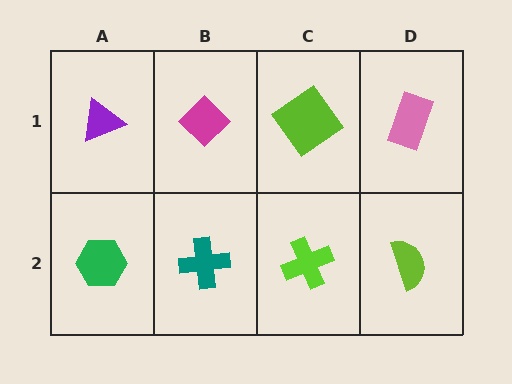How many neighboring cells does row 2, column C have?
3.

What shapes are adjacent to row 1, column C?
A lime cross (row 2, column C), a magenta diamond (row 1, column B), a pink rectangle (row 1, column D).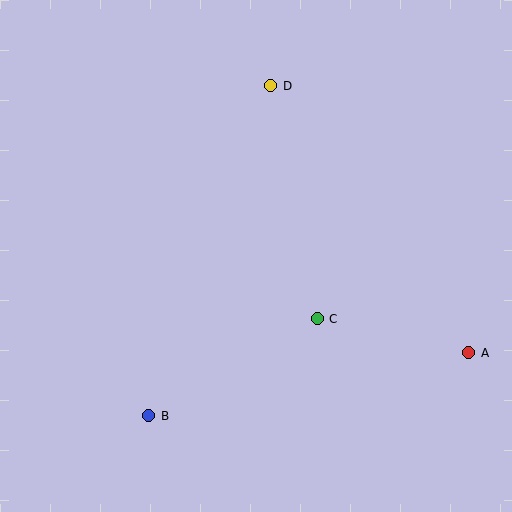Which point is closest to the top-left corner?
Point D is closest to the top-left corner.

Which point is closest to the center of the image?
Point C at (317, 319) is closest to the center.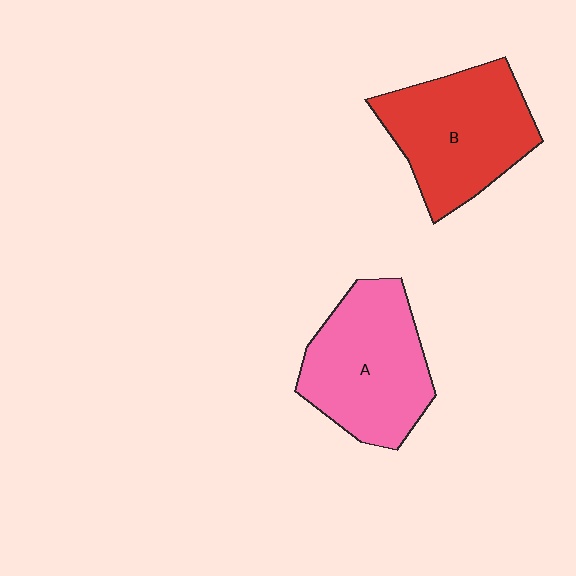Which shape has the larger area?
Shape A (pink).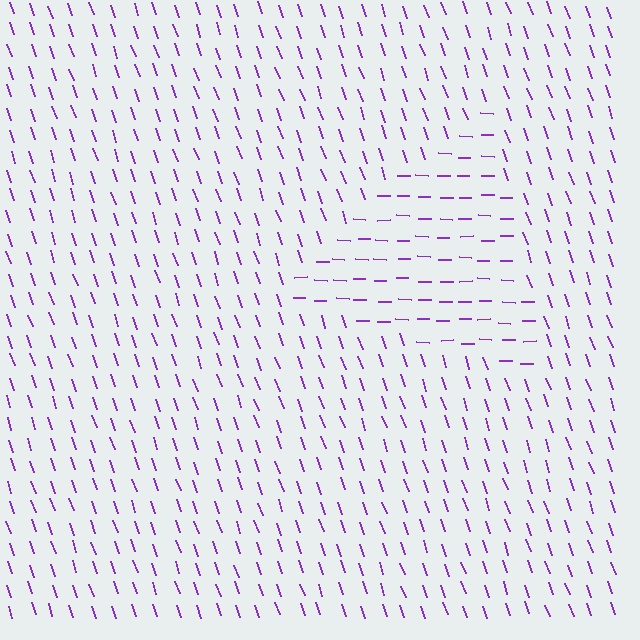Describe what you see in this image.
The image is filled with small purple line segments. A triangle region in the image has lines oriented differently from the surrounding lines, creating a visible texture boundary.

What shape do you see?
I see a triangle.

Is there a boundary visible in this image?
Yes, there is a texture boundary formed by a change in line orientation.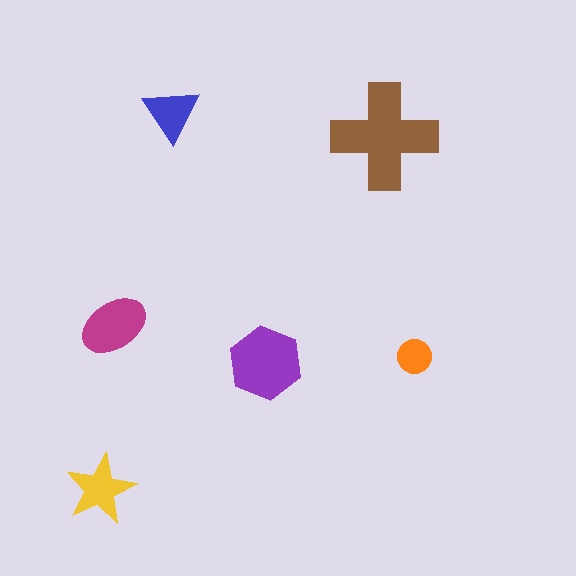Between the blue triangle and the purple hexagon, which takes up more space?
The purple hexagon.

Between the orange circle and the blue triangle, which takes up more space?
The blue triangle.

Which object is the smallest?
The orange circle.